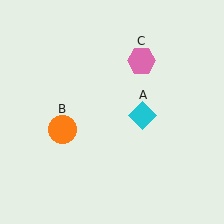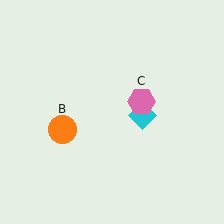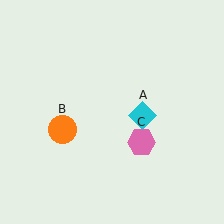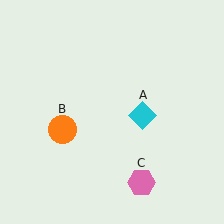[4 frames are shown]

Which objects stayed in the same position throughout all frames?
Cyan diamond (object A) and orange circle (object B) remained stationary.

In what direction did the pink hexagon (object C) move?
The pink hexagon (object C) moved down.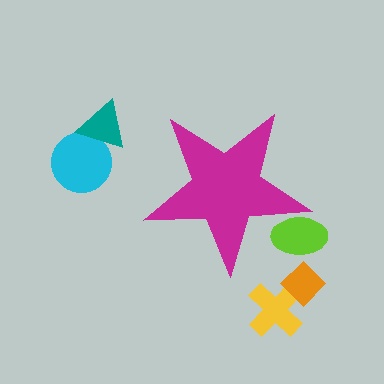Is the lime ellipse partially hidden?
Yes, the lime ellipse is partially hidden behind the magenta star.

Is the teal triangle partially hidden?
No, the teal triangle is fully visible.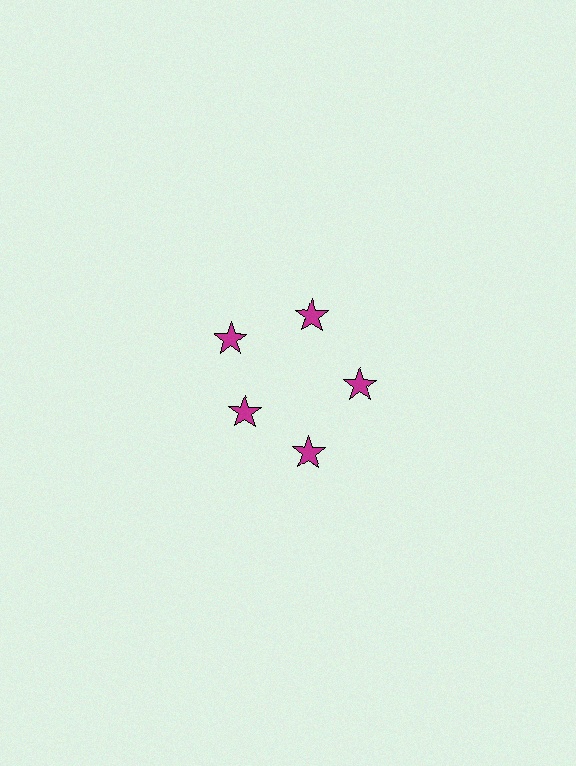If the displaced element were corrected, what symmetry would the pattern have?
It would have 5-fold rotational symmetry — the pattern would map onto itself every 72 degrees.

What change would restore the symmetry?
The symmetry would be restored by moving it outward, back onto the ring so that all 5 stars sit at equal angles and equal distance from the center.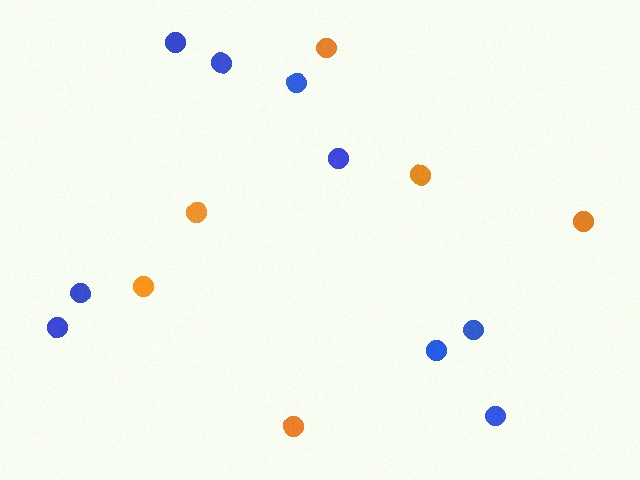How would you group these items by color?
There are 2 groups: one group of orange circles (6) and one group of blue circles (9).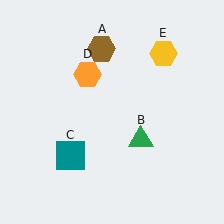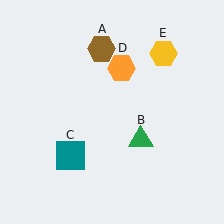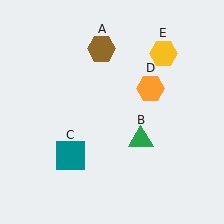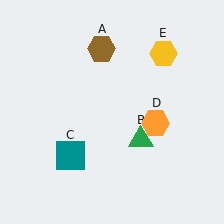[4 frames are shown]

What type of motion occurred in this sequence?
The orange hexagon (object D) rotated clockwise around the center of the scene.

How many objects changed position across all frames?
1 object changed position: orange hexagon (object D).